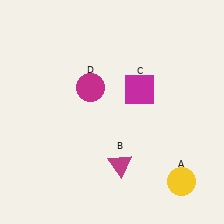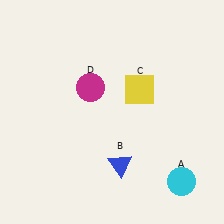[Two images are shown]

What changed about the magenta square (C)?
In Image 1, C is magenta. In Image 2, it changed to yellow.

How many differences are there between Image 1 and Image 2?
There are 3 differences between the two images.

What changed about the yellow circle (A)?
In Image 1, A is yellow. In Image 2, it changed to cyan.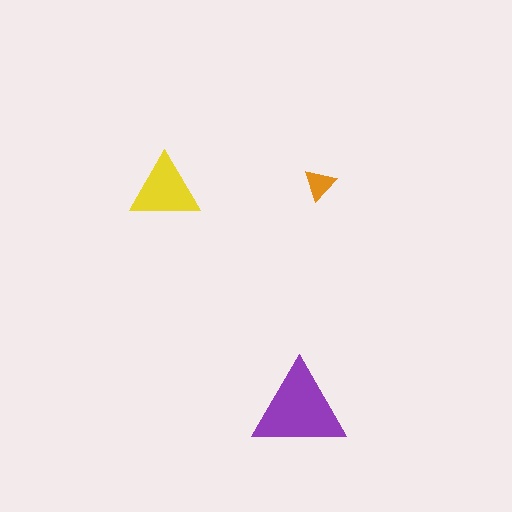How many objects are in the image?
There are 3 objects in the image.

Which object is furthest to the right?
The orange triangle is rightmost.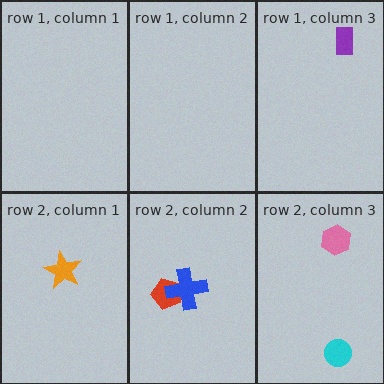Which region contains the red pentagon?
The row 2, column 2 region.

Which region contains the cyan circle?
The row 2, column 3 region.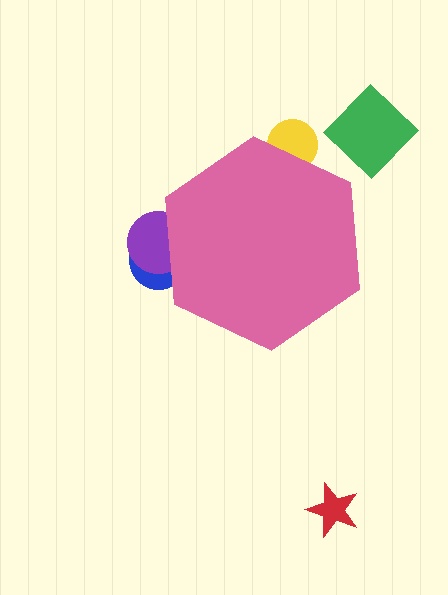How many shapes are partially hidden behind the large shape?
3 shapes are partially hidden.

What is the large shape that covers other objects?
A pink hexagon.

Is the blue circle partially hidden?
Yes, the blue circle is partially hidden behind the pink hexagon.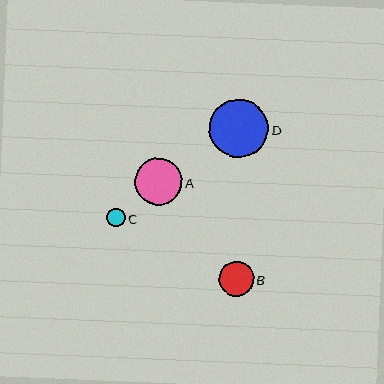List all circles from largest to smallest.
From largest to smallest: D, A, B, C.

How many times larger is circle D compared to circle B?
Circle D is approximately 1.7 times the size of circle B.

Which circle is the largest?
Circle D is the largest with a size of approximately 59 pixels.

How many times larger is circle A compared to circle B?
Circle A is approximately 1.4 times the size of circle B.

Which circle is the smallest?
Circle C is the smallest with a size of approximately 19 pixels.